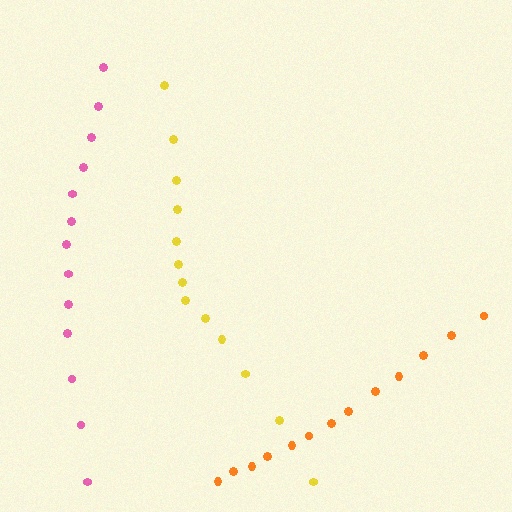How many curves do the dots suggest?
There are 3 distinct paths.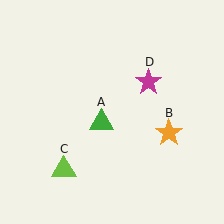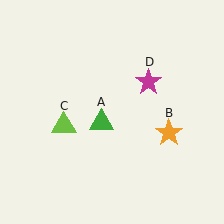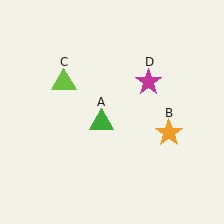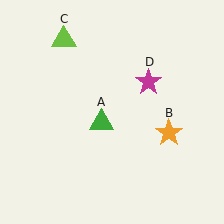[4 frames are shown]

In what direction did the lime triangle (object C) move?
The lime triangle (object C) moved up.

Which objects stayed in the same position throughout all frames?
Green triangle (object A) and orange star (object B) and magenta star (object D) remained stationary.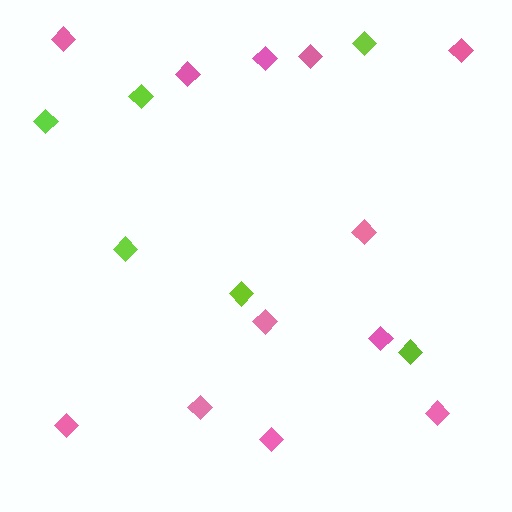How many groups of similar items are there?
There are 2 groups: one group of lime diamonds (6) and one group of pink diamonds (12).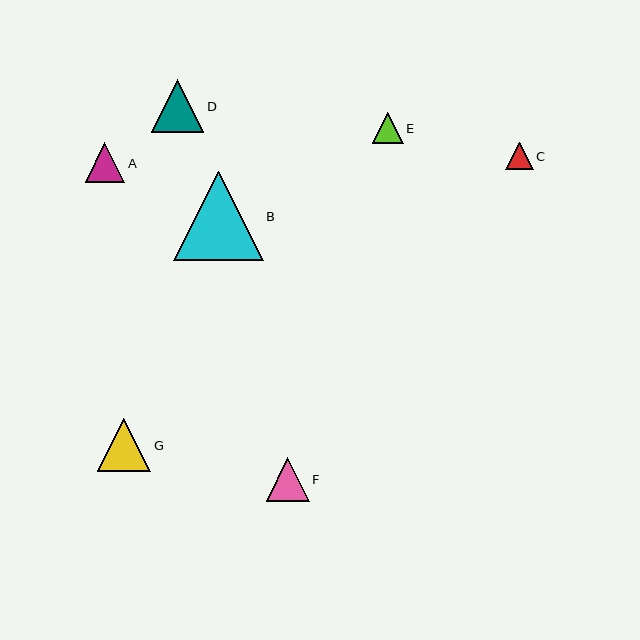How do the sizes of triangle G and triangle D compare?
Triangle G and triangle D are approximately the same size.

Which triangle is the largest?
Triangle B is the largest with a size of approximately 89 pixels.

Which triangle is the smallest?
Triangle C is the smallest with a size of approximately 28 pixels.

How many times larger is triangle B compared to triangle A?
Triangle B is approximately 2.2 times the size of triangle A.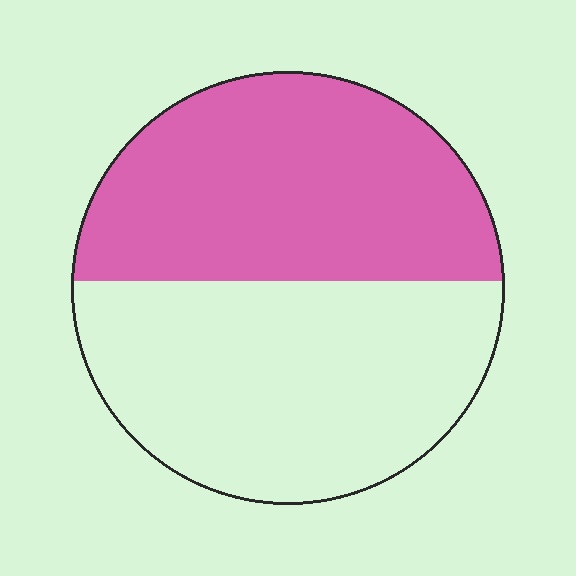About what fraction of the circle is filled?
About one half (1/2).